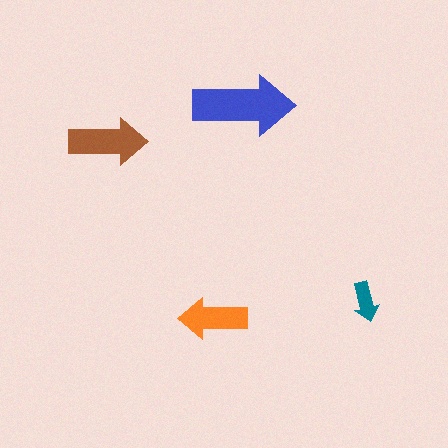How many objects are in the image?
There are 4 objects in the image.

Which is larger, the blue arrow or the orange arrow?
The blue one.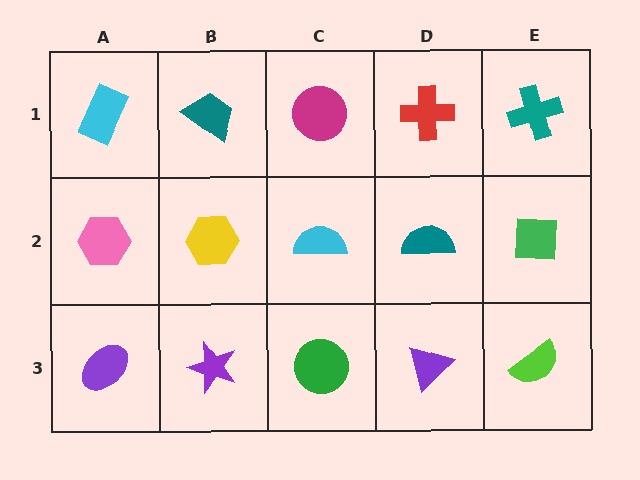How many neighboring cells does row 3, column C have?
3.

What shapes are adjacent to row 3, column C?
A cyan semicircle (row 2, column C), a purple star (row 3, column B), a purple triangle (row 3, column D).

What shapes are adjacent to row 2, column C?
A magenta circle (row 1, column C), a green circle (row 3, column C), a yellow hexagon (row 2, column B), a teal semicircle (row 2, column D).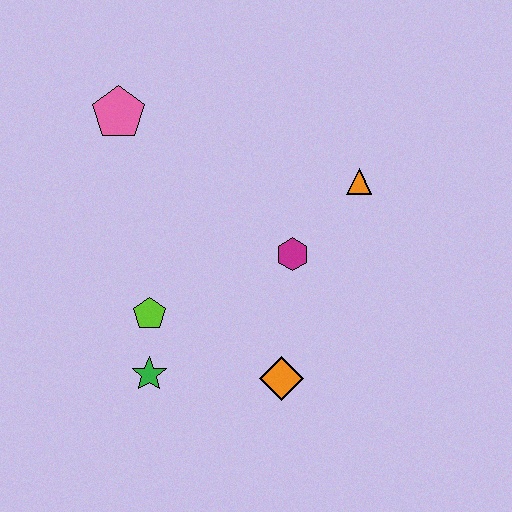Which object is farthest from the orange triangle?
The green star is farthest from the orange triangle.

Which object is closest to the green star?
The lime pentagon is closest to the green star.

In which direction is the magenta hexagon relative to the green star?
The magenta hexagon is to the right of the green star.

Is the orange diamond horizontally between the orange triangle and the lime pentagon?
Yes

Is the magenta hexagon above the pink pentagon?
No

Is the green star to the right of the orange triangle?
No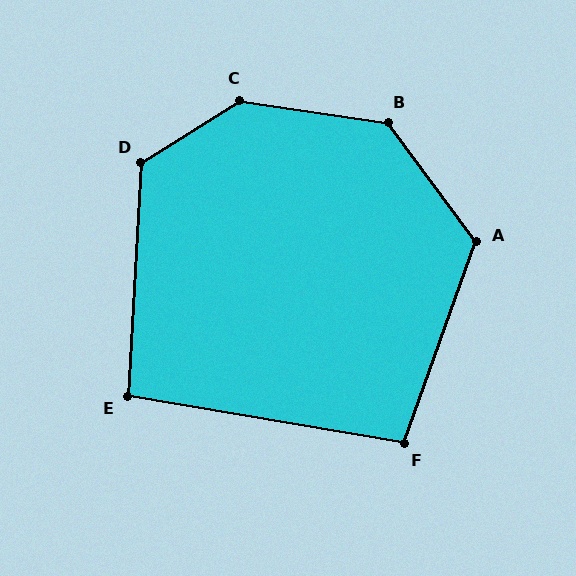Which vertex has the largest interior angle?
C, at approximately 140 degrees.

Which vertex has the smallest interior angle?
E, at approximately 96 degrees.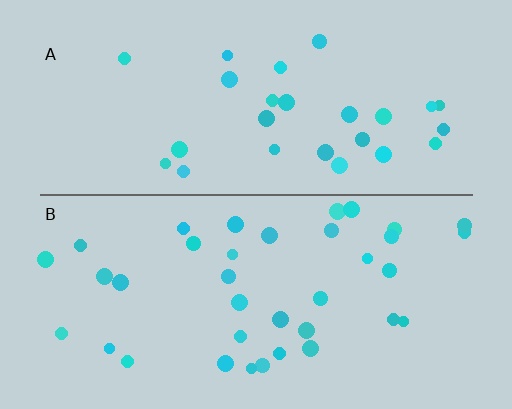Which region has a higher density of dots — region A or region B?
B (the bottom).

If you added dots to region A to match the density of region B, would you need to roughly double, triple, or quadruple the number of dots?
Approximately double.